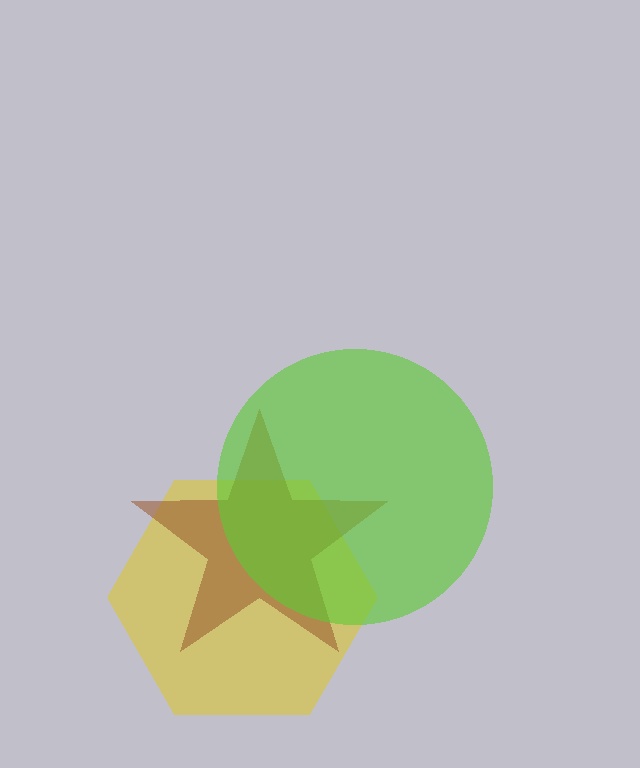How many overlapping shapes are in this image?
There are 3 overlapping shapes in the image.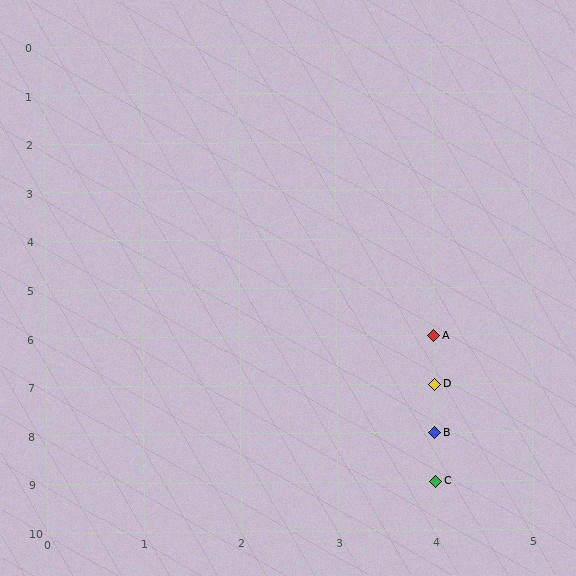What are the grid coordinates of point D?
Point D is at grid coordinates (4, 7).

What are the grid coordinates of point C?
Point C is at grid coordinates (4, 9).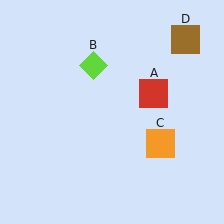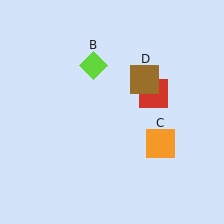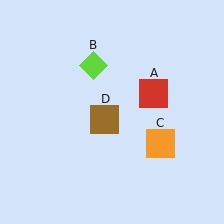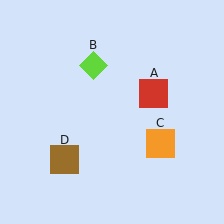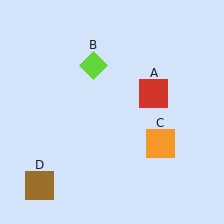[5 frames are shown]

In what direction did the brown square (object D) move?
The brown square (object D) moved down and to the left.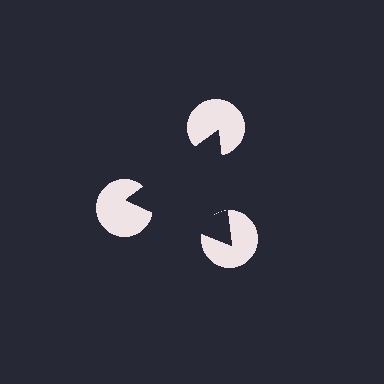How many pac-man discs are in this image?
There are 3 — one at each vertex of the illusory triangle.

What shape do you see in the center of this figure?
An illusory triangle — its edges are inferred from the aligned wedge cuts in the pac-man discs, not physically drawn.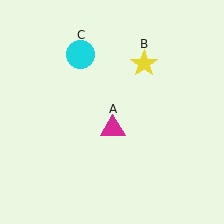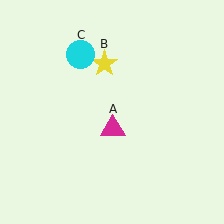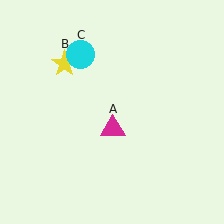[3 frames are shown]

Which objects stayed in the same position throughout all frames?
Magenta triangle (object A) and cyan circle (object C) remained stationary.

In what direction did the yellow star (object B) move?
The yellow star (object B) moved left.